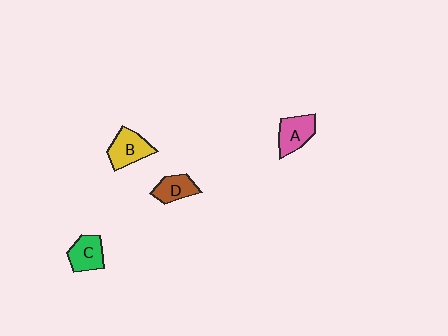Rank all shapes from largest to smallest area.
From largest to smallest: B (yellow), A (pink), C (green), D (brown).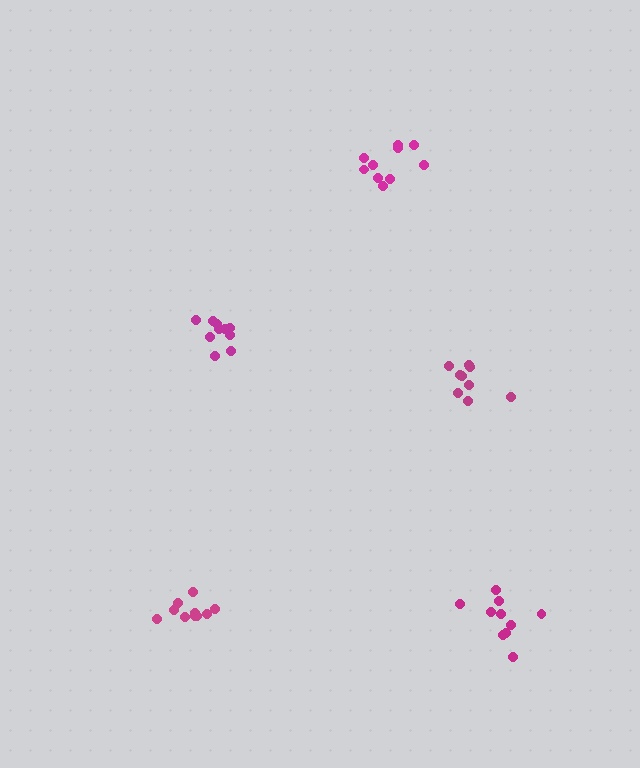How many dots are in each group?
Group 1: 10 dots, Group 2: 10 dots, Group 3: 10 dots, Group 4: 9 dots, Group 5: 10 dots (49 total).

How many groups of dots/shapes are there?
There are 5 groups.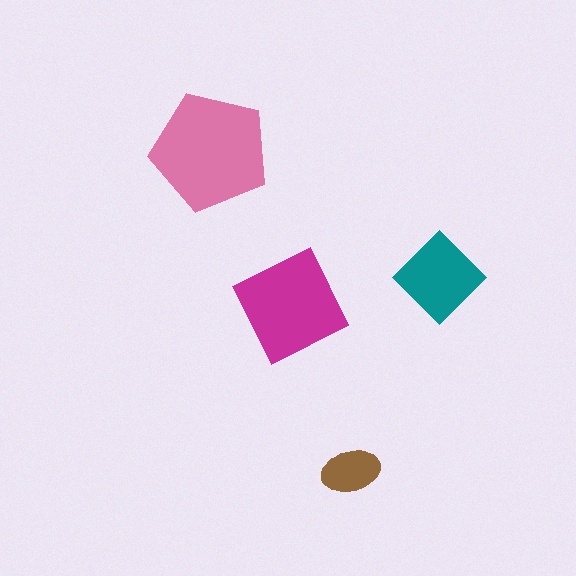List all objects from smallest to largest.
The brown ellipse, the teal diamond, the magenta square, the pink pentagon.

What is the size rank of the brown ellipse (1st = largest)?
4th.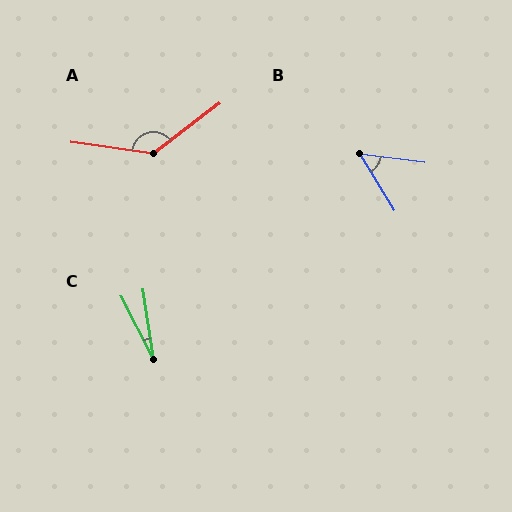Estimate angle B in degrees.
Approximately 51 degrees.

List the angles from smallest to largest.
C (19°), B (51°), A (135°).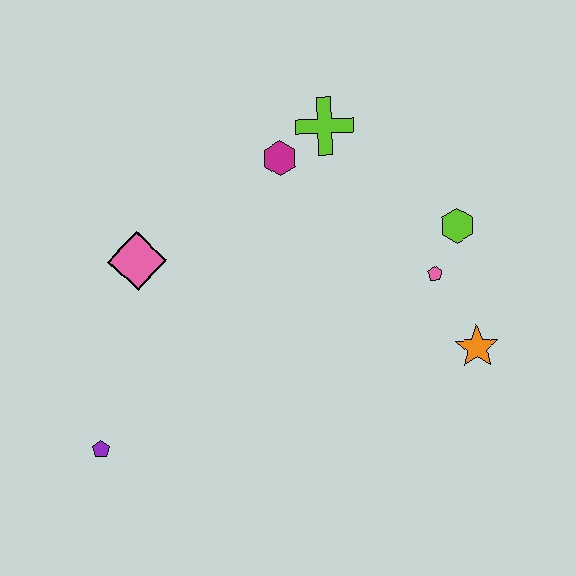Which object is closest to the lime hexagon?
The pink pentagon is closest to the lime hexagon.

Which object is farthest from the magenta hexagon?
The purple pentagon is farthest from the magenta hexagon.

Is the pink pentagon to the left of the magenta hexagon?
No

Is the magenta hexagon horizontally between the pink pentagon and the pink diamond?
Yes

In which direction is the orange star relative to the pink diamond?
The orange star is to the right of the pink diamond.